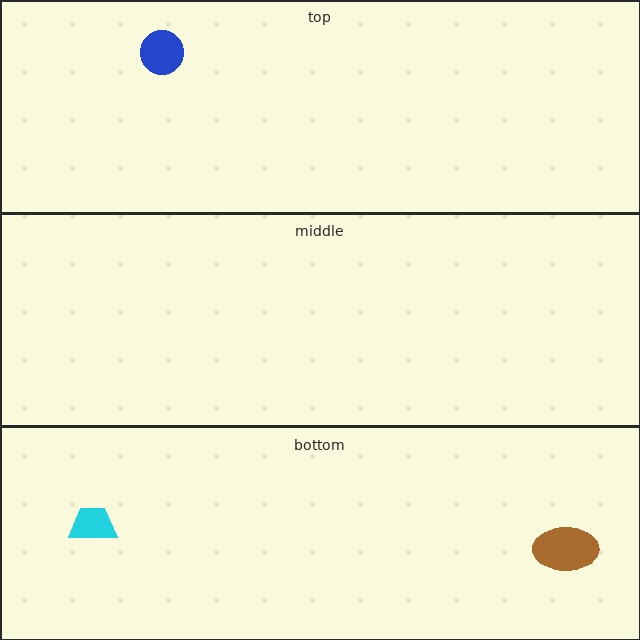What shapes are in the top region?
The blue circle.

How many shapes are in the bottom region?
2.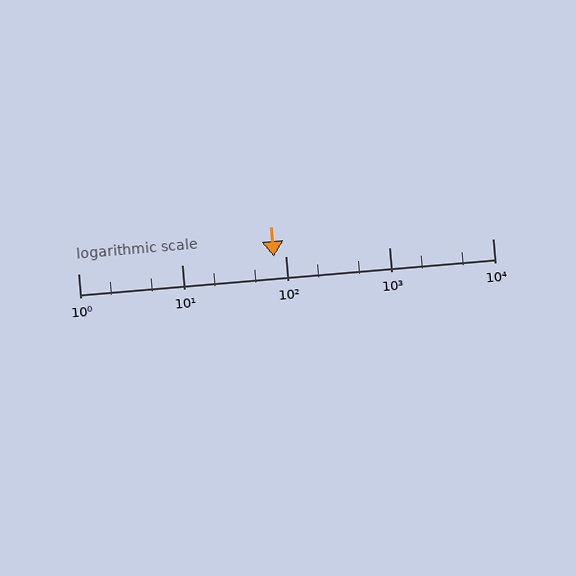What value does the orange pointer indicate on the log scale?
The pointer indicates approximately 77.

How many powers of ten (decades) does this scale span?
The scale spans 4 decades, from 1 to 10000.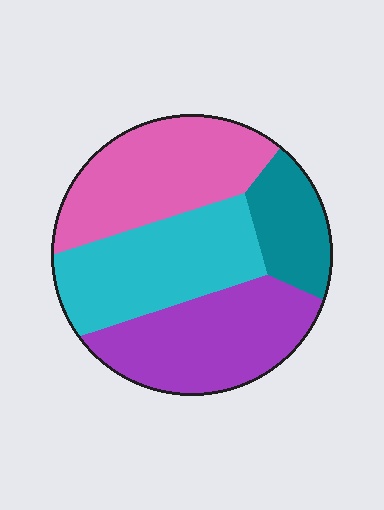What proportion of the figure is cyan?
Cyan covers 28% of the figure.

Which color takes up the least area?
Teal, at roughly 15%.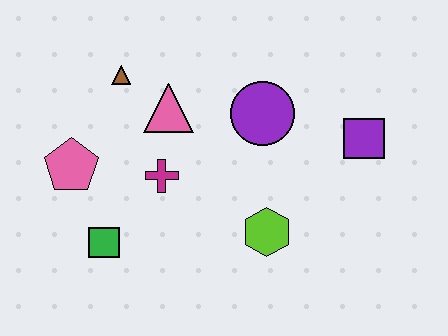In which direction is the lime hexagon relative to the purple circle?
The lime hexagon is below the purple circle.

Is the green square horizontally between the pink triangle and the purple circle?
No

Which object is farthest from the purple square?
The pink pentagon is farthest from the purple square.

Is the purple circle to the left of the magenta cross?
No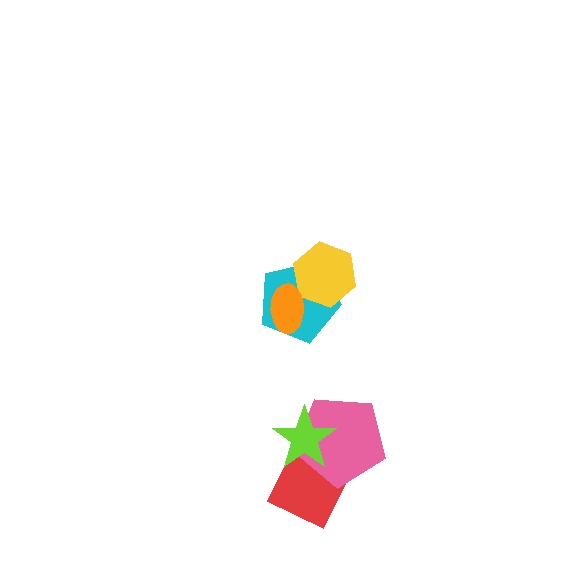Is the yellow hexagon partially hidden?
Yes, it is partially covered by another shape.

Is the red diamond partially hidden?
Yes, it is partially covered by another shape.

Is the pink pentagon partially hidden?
Yes, it is partially covered by another shape.